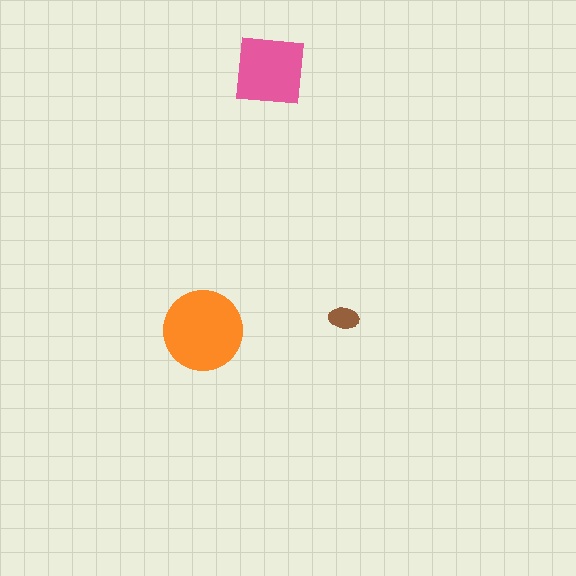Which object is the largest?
The orange circle.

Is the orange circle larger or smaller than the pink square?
Larger.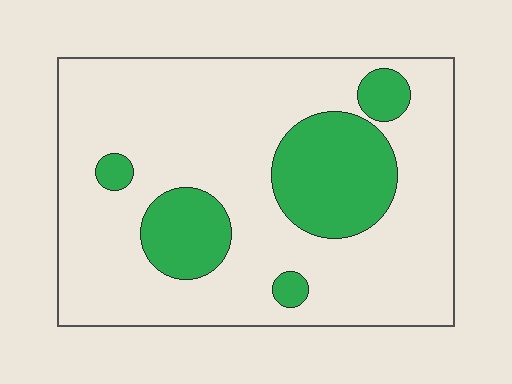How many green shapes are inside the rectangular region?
5.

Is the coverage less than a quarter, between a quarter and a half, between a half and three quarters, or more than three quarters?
Less than a quarter.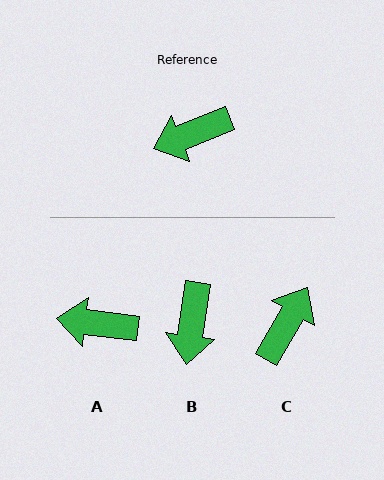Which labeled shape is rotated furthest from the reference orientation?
C, about 142 degrees away.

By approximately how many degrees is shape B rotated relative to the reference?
Approximately 60 degrees counter-clockwise.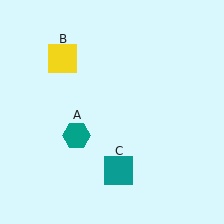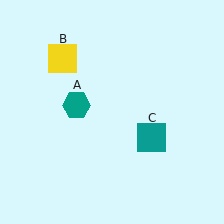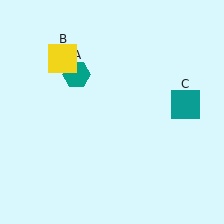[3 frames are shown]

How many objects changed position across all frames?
2 objects changed position: teal hexagon (object A), teal square (object C).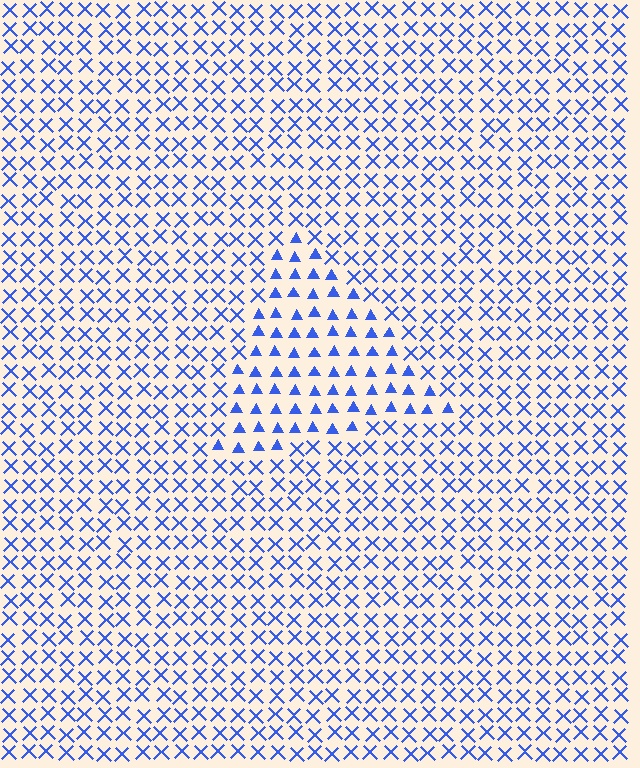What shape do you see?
I see a triangle.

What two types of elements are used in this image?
The image uses triangles inside the triangle region and X marks outside it.